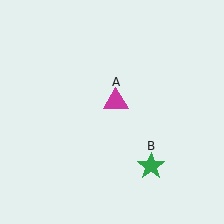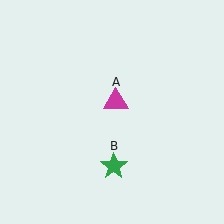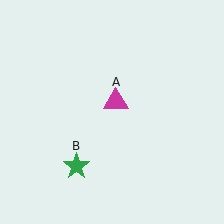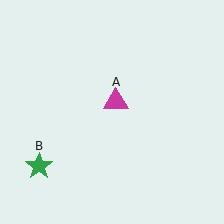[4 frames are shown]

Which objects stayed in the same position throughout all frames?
Magenta triangle (object A) remained stationary.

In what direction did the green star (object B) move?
The green star (object B) moved left.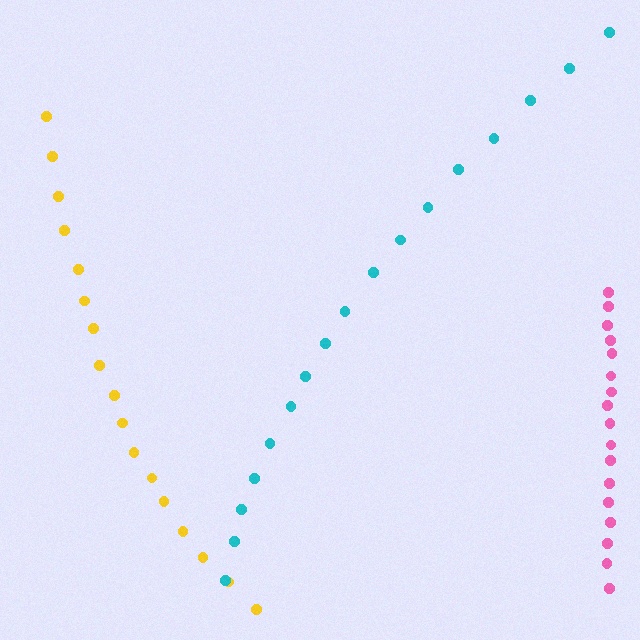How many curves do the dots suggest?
There are 3 distinct paths.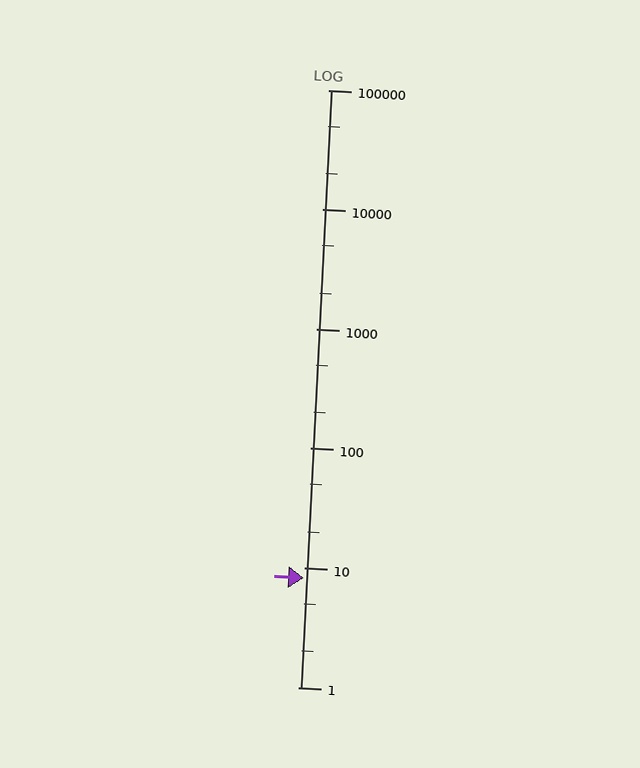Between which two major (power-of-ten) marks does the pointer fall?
The pointer is between 1 and 10.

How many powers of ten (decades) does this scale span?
The scale spans 5 decades, from 1 to 100000.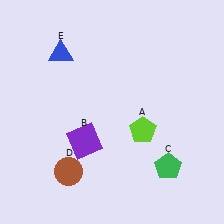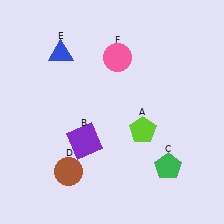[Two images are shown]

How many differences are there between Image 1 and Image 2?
There is 1 difference between the two images.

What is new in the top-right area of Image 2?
A pink circle (F) was added in the top-right area of Image 2.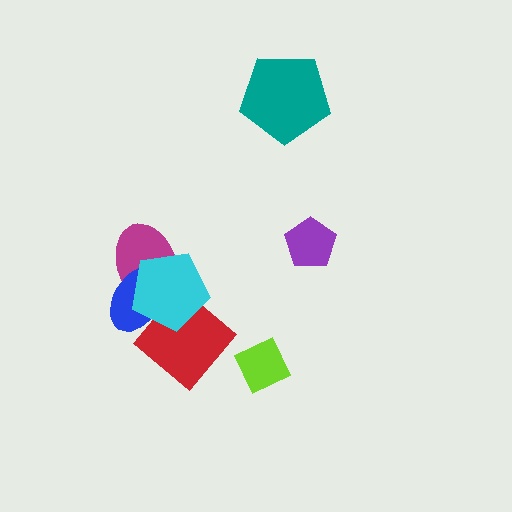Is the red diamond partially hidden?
Yes, it is partially covered by another shape.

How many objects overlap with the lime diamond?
0 objects overlap with the lime diamond.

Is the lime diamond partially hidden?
No, no other shape covers it.